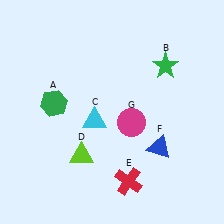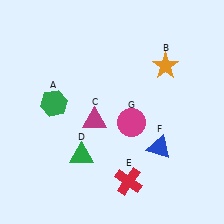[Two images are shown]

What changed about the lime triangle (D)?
In Image 1, D is lime. In Image 2, it changed to green.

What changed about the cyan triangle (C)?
In Image 1, C is cyan. In Image 2, it changed to magenta.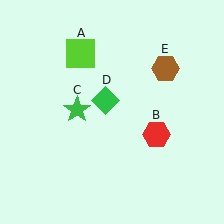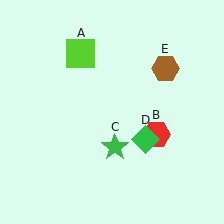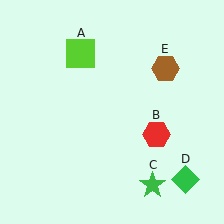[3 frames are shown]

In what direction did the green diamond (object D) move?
The green diamond (object D) moved down and to the right.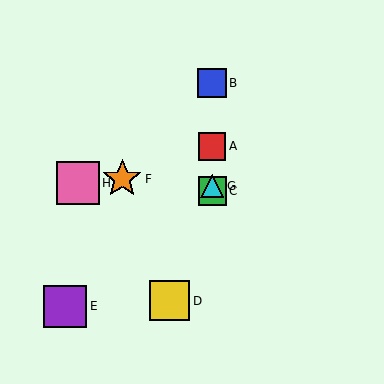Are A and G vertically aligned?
Yes, both are at x≈212.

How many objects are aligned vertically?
4 objects (A, B, C, G) are aligned vertically.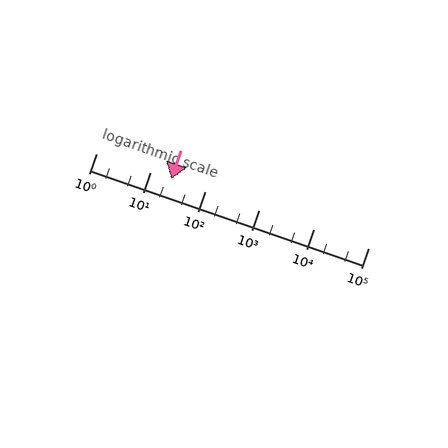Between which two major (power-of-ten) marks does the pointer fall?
The pointer is between 10 and 100.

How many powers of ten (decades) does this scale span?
The scale spans 5 decades, from 1 to 100000.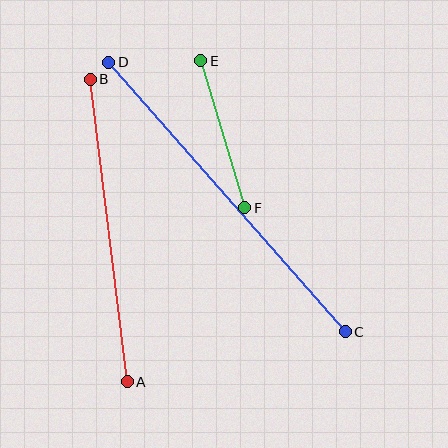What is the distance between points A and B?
The distance is approximately 304 pixels.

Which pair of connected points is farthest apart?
Points C and D are farthest apart.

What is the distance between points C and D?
The distance is approximately 358 pixels.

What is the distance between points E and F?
The distance is approximately 153 pixels.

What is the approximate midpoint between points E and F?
The midpoint is at approximately (223, 134) pixels.